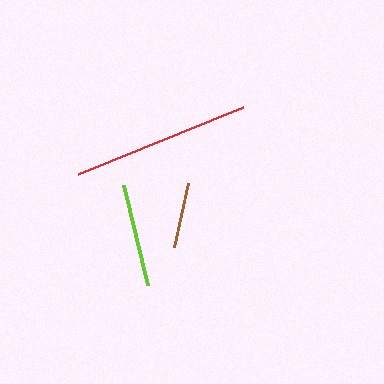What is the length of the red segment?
The red segment is approximately 178 pixels long.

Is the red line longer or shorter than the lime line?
The red line is longer than the lime line.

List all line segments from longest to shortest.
From longest to shortest: red, lime, brown.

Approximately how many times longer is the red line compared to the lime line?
The red line is approximately 1.7 times the length of the lime line.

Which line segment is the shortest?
The brown line is the shortest at approximately 66 pixels.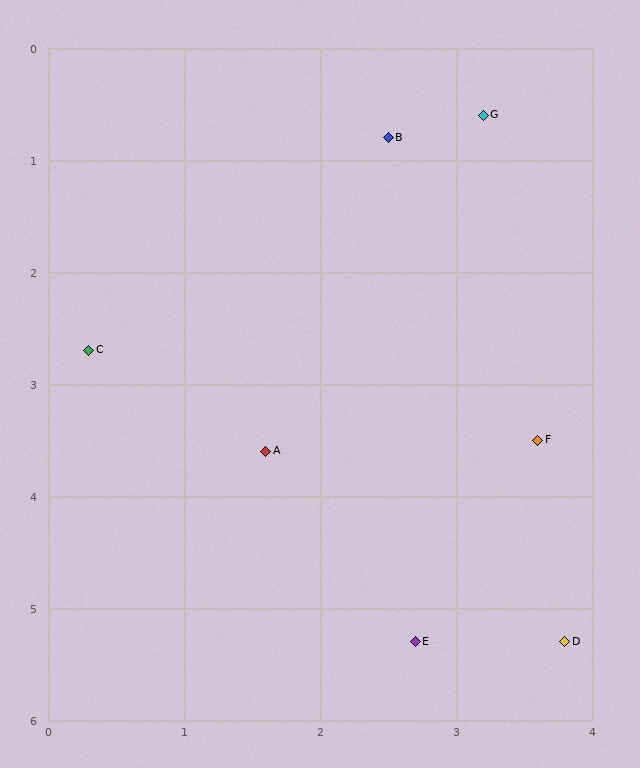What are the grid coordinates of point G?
Point G is at approximately (3.2, 0.6).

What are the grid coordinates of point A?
Point A is at approximately (1.6, 3.6).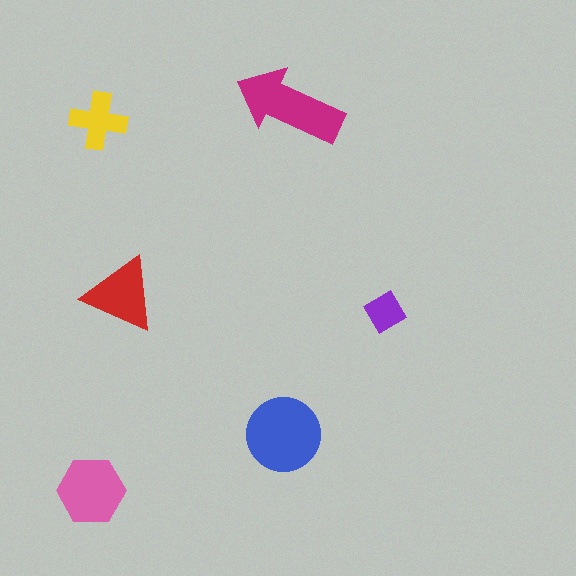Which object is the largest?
The blue circle.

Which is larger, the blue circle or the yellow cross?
The blue circle.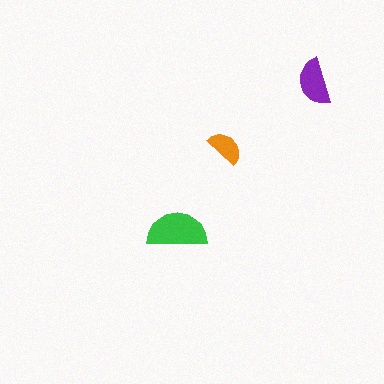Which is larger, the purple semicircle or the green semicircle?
The green one.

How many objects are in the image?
There are 3 objects in the image.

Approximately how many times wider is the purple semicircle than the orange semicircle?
About 1.5 times wider.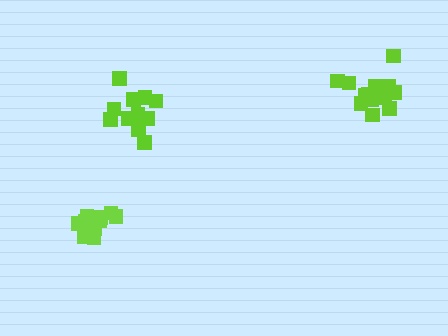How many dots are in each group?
Group 1: 13 dots, Group 2: 12 dots, Group 3: 16 dots (41 total).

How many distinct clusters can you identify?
There are 3 distinct clusters.